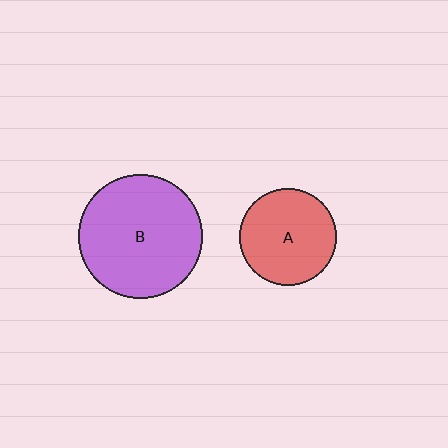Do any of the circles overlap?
No, none of the circles overlap.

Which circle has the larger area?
Circle B (purple).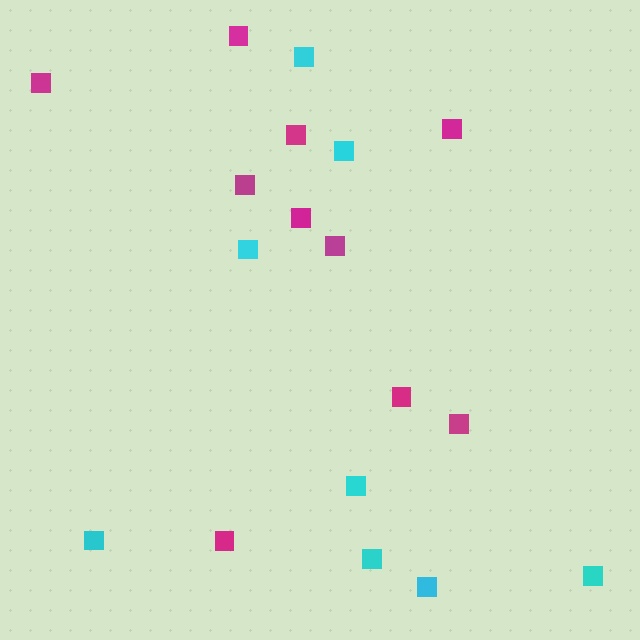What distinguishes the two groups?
There are 2 groups: one group of magenta squares (10) and one group of cyan squares (8).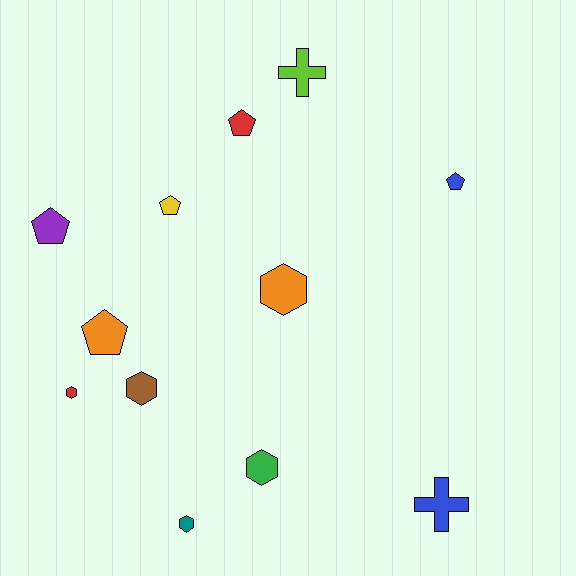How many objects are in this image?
There are 12 objects.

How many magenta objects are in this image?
There are no magenta objects.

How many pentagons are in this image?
There are 5 pentagons.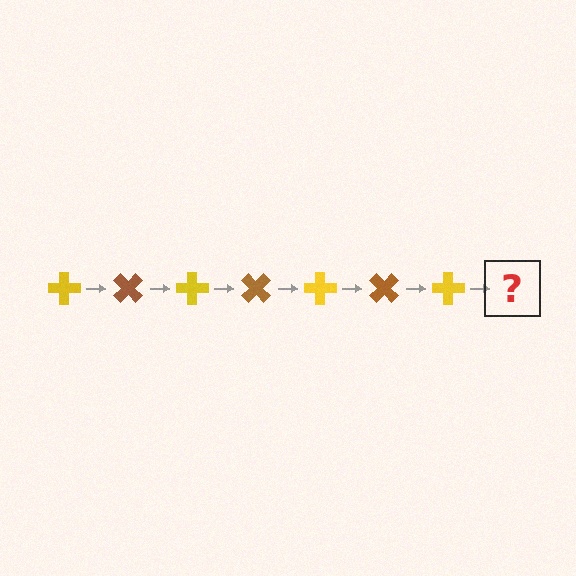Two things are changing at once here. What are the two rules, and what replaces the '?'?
The two rules are that it rotates 45 degrees each step and the color cycles through yellow and brown. The '?' should be a brown cross, rotated 315 degrees from the start.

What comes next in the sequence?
The next element should be a brown cross, rotated 315 degrees from the start.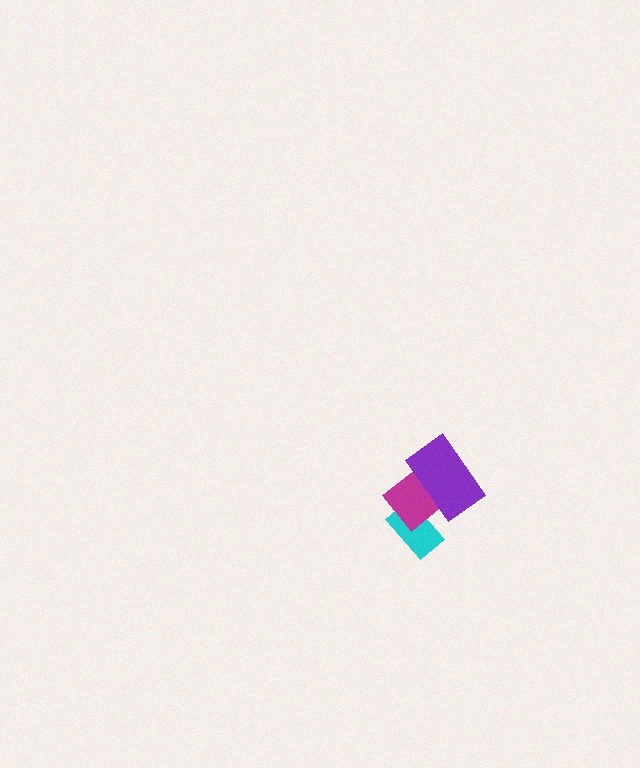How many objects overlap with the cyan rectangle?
1 object overlaps with the cyan rectangle.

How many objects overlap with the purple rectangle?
1 object overlaps with the purple rectangle.